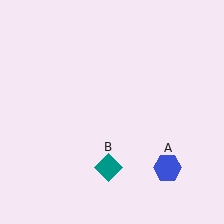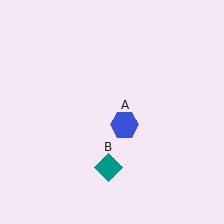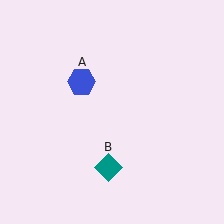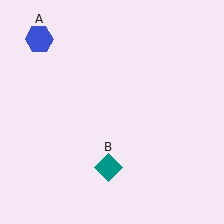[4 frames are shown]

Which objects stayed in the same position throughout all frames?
Teal diamond (object B) remained stationary.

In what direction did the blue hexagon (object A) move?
The blue hexagon (object A) moved up and to the left.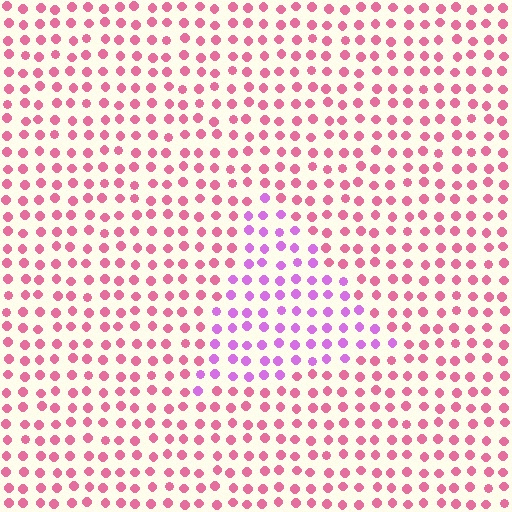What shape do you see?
I see a triangle.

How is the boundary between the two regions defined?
The boundary is defined purely by a slight shift in hue (about 43 degrees). Spacing, size, and orientation are identical on both sides.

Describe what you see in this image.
The image is filled with small pink elements in a uniform arrangement. A triangle-shaped region is visible where the elements are tinted to a slightly different hue, forming a subtle color boundary.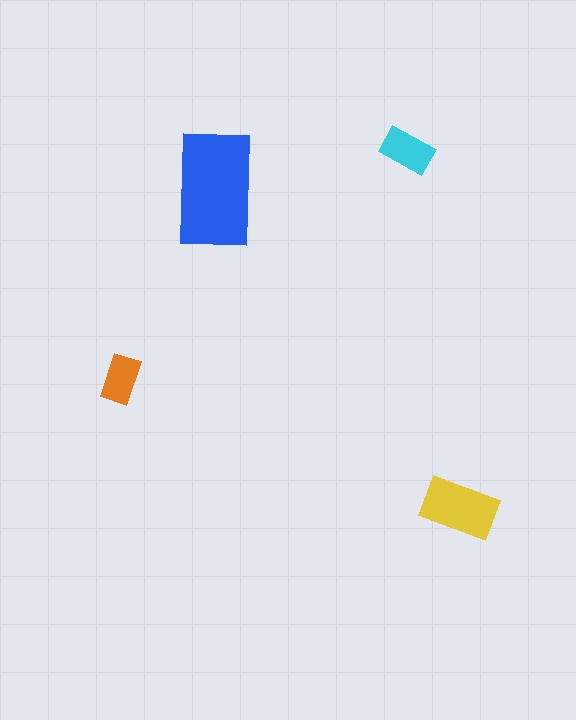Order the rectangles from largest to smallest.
the blue one, the yellow one, the cyan one, the orange one.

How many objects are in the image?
There are 4 objects in the image.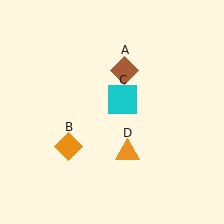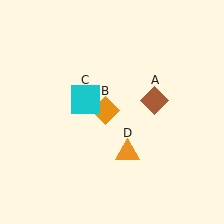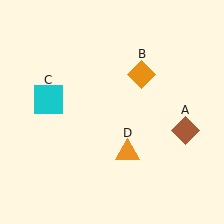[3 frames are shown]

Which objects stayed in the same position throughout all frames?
Orange triangle (object D) remained stationary.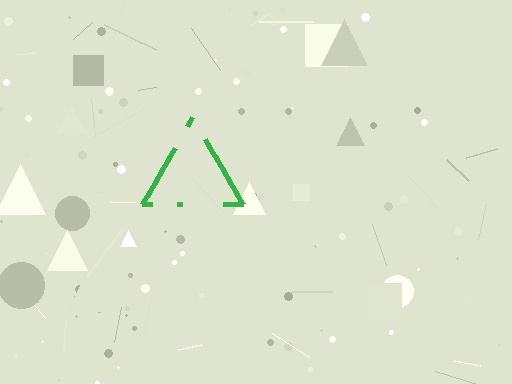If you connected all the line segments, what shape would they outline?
They would outline a triangle.